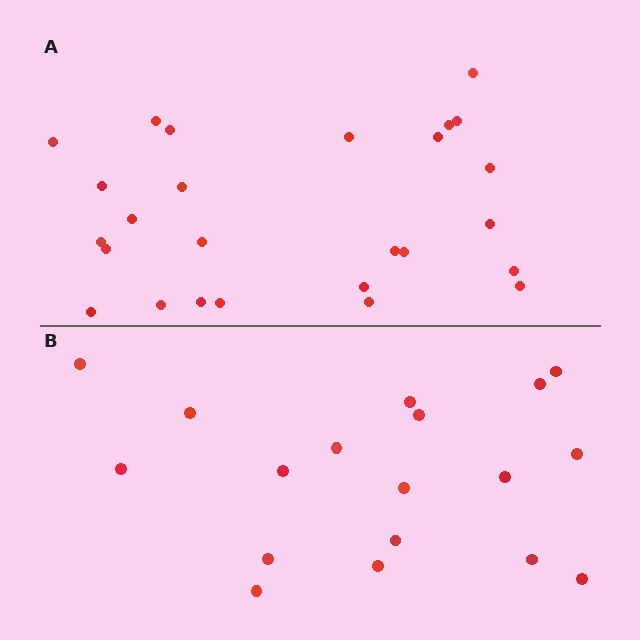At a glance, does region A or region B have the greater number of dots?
Region A (the top region) has more dots.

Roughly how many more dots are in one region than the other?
Region A has roughly 8 or so more dots than region B.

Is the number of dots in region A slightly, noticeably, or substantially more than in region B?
Region A has noticeably more, but not dramatically so. The ratio is roughly 1.4 to 1.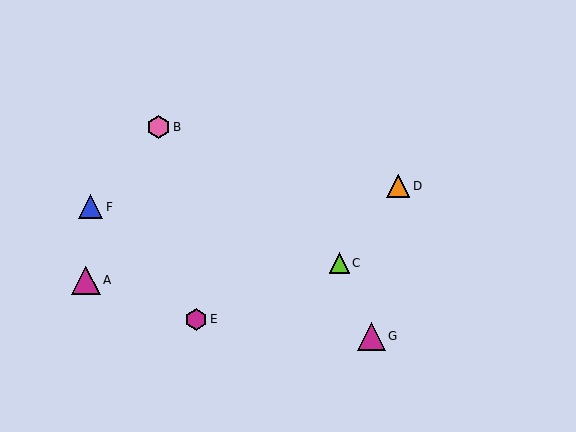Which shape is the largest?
The magenta triangle (labeled A) is the largest.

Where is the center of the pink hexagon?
The center of the pink hexagon is at (158, 127).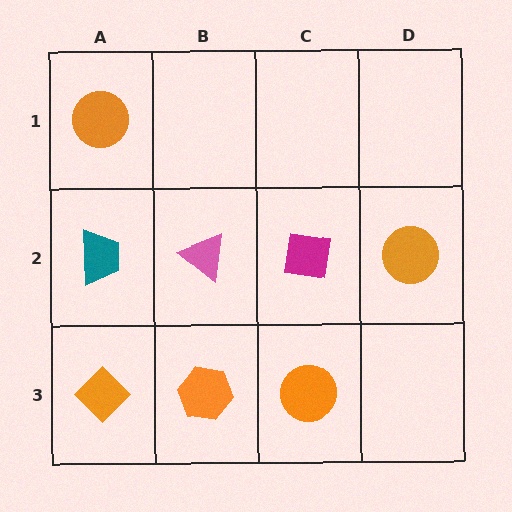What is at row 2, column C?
A magenta square.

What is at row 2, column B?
A pink triangle.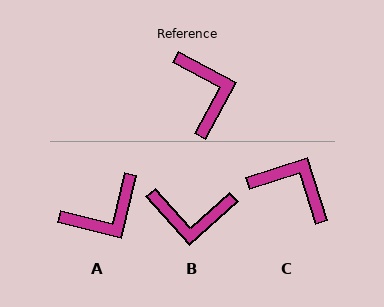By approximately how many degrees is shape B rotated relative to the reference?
Approximately 110 degrees clockwise.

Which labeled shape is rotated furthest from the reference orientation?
B, about 110 degrees away.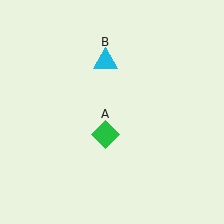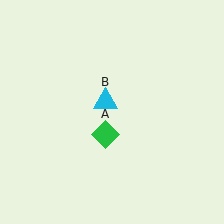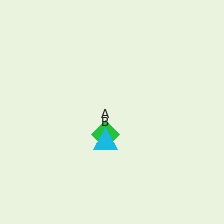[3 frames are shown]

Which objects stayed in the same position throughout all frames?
Green diamond (object A) remained stationary.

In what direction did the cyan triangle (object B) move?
The cyan triangle (object B) moved down.